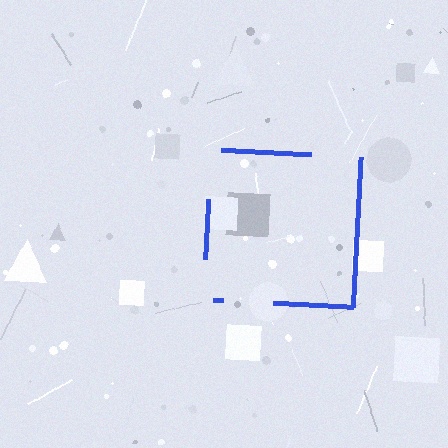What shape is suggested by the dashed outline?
The dashed outline suggests a square.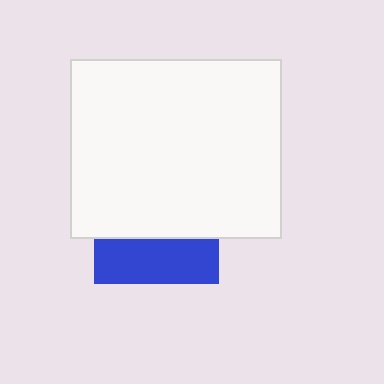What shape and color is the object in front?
The object in front is a white rectangle.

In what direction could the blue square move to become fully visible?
The blue square could move down. That would shift it out from behind the white rectangle entirely.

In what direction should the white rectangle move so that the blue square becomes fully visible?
The white rectangle should move up. That is the shortest direction to clear the overlap and leave the blue square fully visible.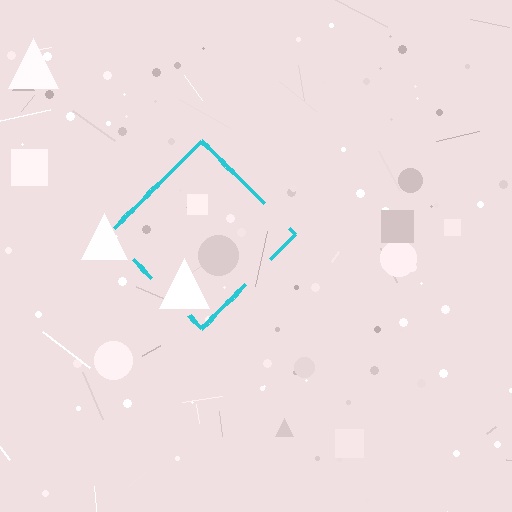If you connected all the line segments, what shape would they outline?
They would outline a diamond.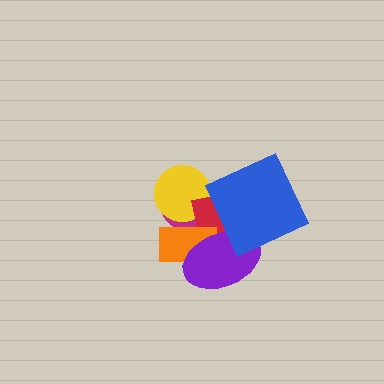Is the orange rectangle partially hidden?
Yes, it is partially covered by another shape.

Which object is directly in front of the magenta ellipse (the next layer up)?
The yellow circle is directly in front of the magenta ellipse.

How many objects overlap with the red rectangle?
5 objects overlap with the red rectangle.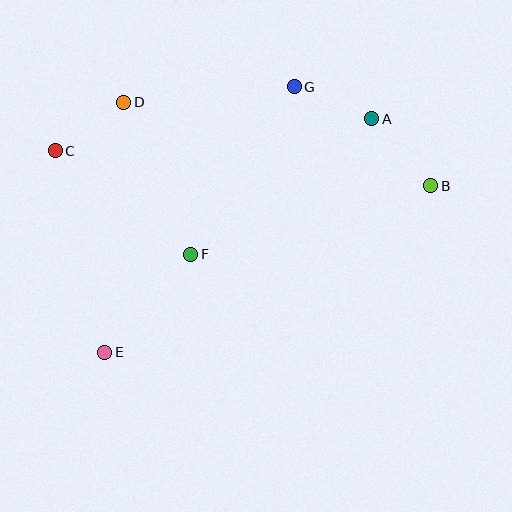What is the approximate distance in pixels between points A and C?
The distance between A and C is approximately 318 pixels.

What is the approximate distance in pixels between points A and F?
The distance between A and F is approximately 226 pixels.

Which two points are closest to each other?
Points A and G are closest to each other.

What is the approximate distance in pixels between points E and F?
The distance between E and F is approximately 130 pixels.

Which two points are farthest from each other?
Points B and C are farthest from each other.